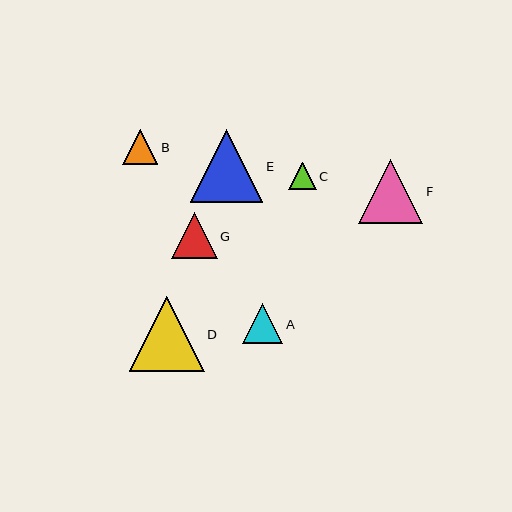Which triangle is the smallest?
Triangle C is the smallest with a size of approximately 27 pixels.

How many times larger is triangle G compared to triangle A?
Triangle G is approximately 1.1 times the size of triangle A.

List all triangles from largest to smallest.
From largest to smallest: D, E, F, G, A, B, C.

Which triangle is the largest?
Triangle D is the largest with a size of approximately 75 pixels.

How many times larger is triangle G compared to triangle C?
Triangle G is approximately 1.7 times the size of triangle C.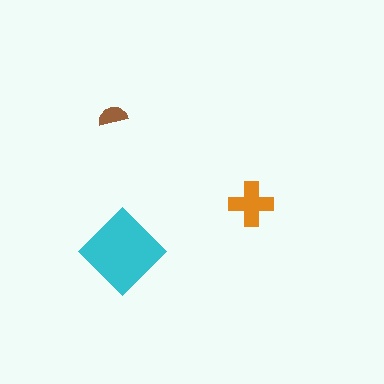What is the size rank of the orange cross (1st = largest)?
2nd.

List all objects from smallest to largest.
The brown semicircle, the orange cross, the cyan diamond.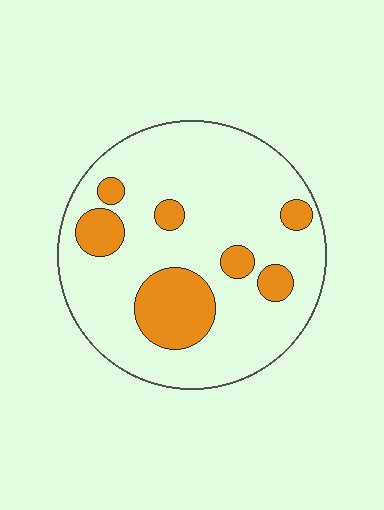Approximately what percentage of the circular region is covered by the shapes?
Approximately 20%.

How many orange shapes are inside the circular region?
7.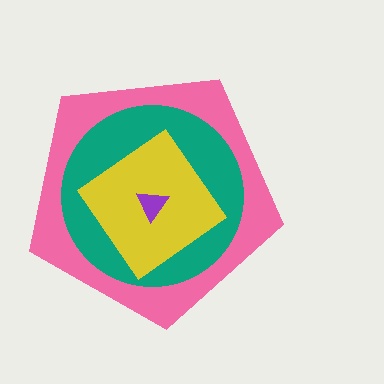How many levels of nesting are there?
4.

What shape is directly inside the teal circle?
The yellow diamond.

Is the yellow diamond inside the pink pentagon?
Yes.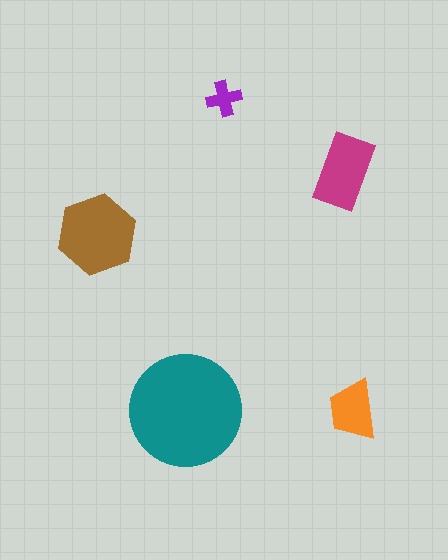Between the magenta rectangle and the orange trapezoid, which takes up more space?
The magenta rectangle.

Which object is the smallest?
The purple cross.